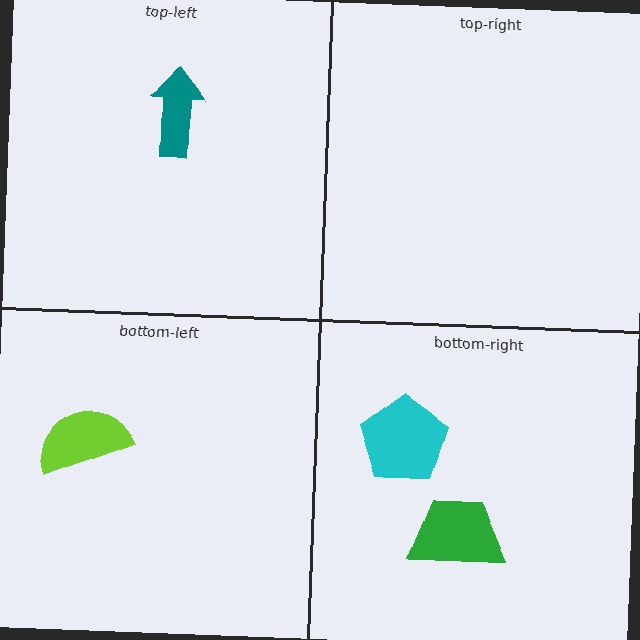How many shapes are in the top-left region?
1.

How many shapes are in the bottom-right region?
2.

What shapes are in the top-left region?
The teal arrow.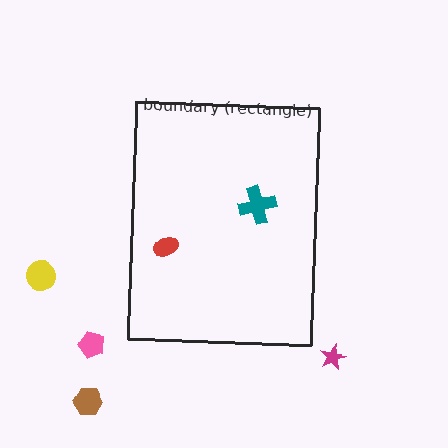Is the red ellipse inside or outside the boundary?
Inside.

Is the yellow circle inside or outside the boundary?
Outside.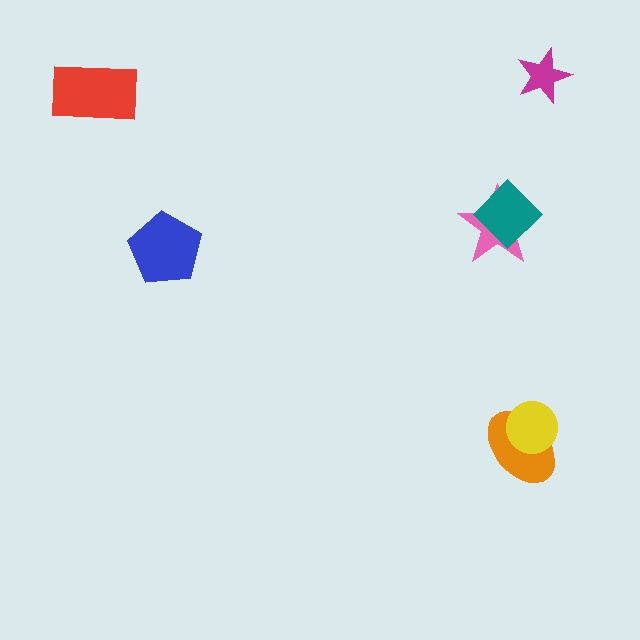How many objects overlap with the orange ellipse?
1 object overlaps with the orange ellipse.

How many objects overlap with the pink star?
1 object overlaps with the pink star.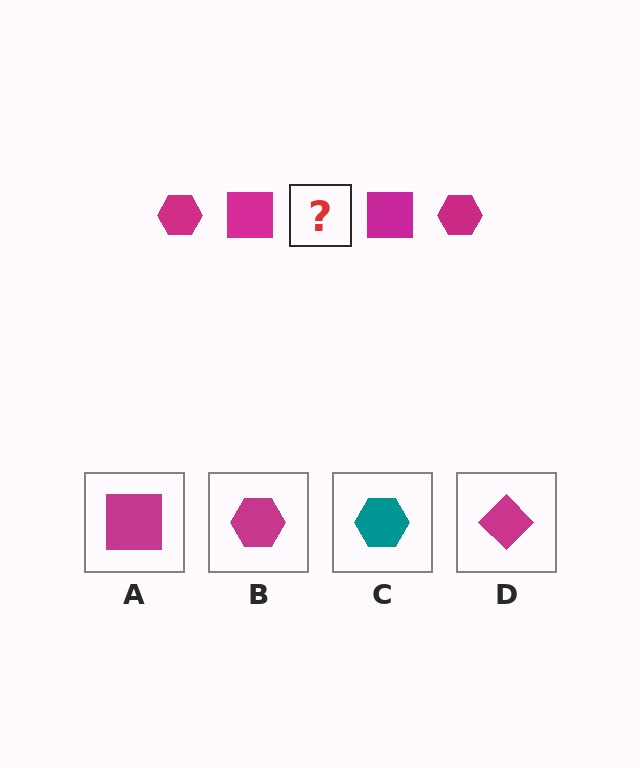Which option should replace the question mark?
Option B.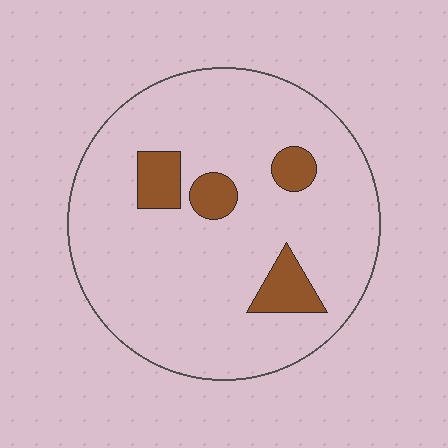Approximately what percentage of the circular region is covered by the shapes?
Approximately 10%.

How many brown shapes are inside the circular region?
4.